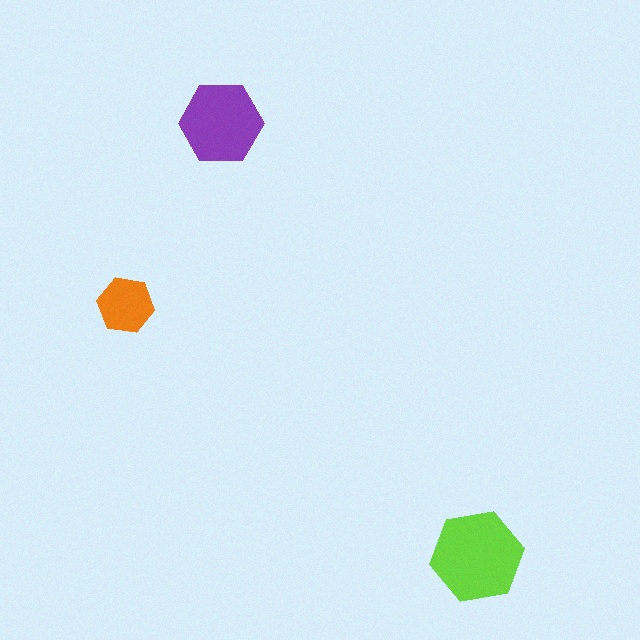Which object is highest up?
The purple hexagon is topmost.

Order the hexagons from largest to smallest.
the lime one, the purple one, the orange one.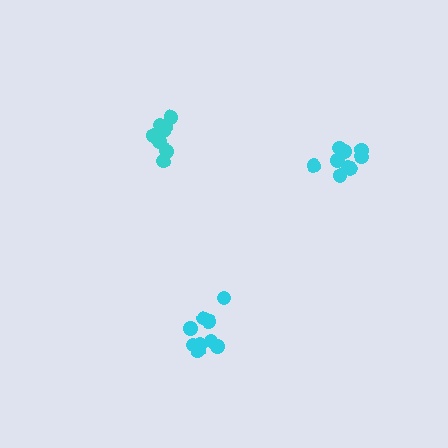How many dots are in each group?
Group 1: 11 dots, Group 2: 9 dots, Group 3: 9 dots (29 total).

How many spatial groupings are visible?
There are 3 spatial groupings.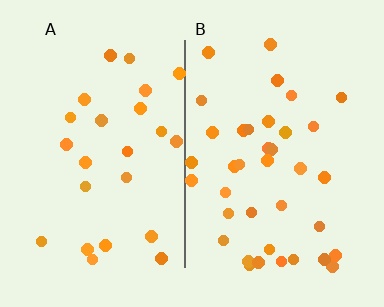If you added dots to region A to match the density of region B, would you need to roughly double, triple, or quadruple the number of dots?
Approximately double.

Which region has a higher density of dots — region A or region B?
B (the right).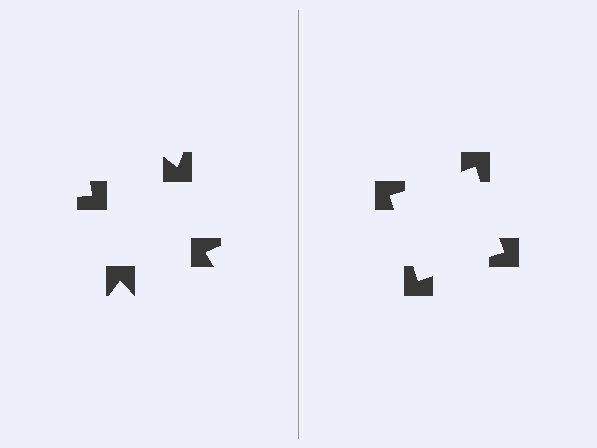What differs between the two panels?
The notched squares are positioned identically on both sides; only the wedge orientations differ. On the right they align to a square; on the left they are misaligned.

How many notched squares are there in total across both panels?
8 — 4 on each side.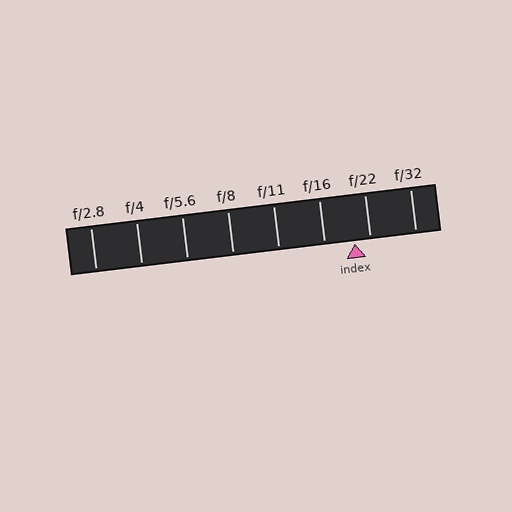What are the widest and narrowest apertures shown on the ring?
The widest aperture shown is f/2.8 and the narrowest is f/32.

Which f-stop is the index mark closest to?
The index mark is closest to f/22.